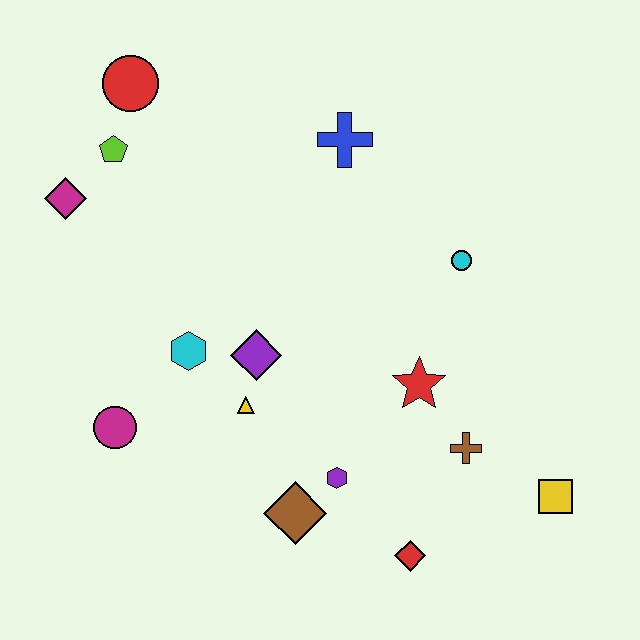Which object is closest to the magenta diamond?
The lime pentagon is closest to the magenta diamond.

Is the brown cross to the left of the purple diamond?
No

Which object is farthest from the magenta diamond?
The yellow square is farthest from the magenta diamond.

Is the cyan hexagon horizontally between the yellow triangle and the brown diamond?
No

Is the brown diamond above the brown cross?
No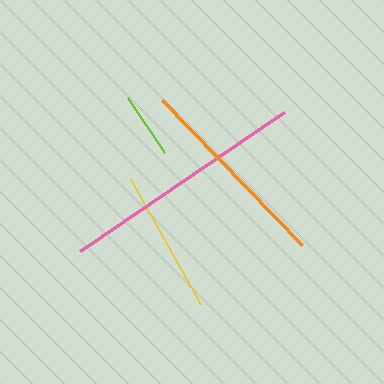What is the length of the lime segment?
The lime segment is approximately 67 pixels long.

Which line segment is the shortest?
The lime line is the shortest at approximately 67 pixels.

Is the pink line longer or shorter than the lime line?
The pink line is longer than the lime line.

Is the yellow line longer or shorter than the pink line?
The pink line is longer than the yellow line.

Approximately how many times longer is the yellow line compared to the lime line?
The yellow line is approximately 2.2 times the length of the lime line.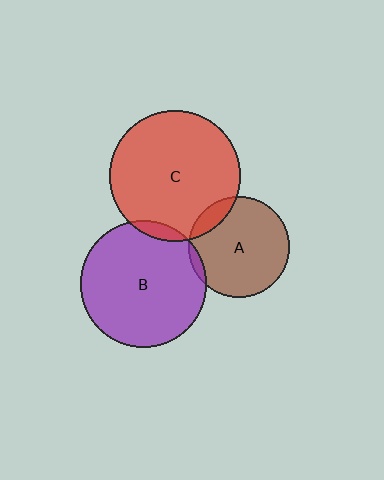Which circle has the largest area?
Circle C (red).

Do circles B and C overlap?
Yes.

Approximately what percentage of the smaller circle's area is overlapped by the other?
Approximately 5%.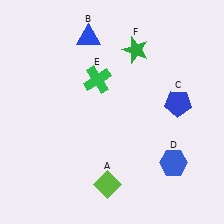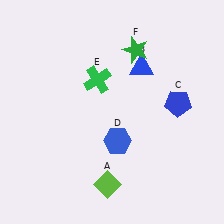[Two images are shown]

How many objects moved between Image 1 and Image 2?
2 objects moved between the two images.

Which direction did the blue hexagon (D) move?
The blue hexagon (D) moved left.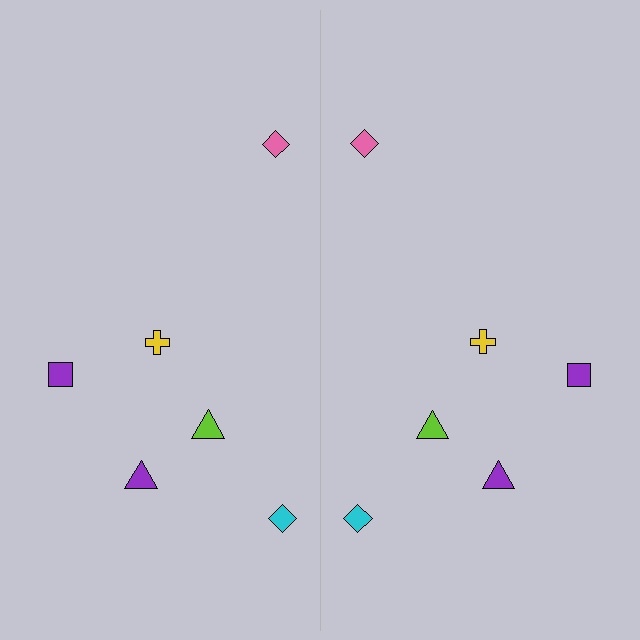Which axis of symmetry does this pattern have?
The pattern has a vertical axis of symmetry running through the center of the image.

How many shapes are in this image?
There are 12 shapes in this image.